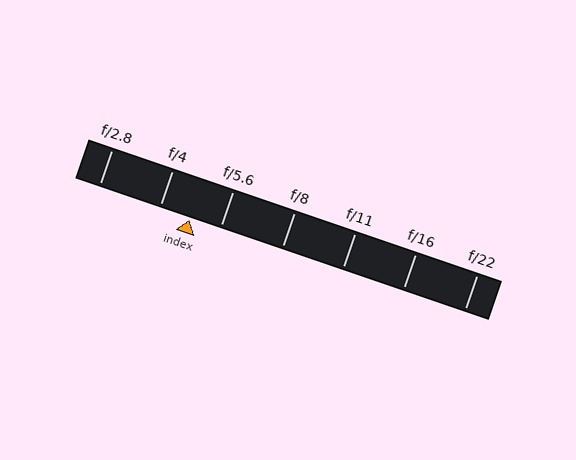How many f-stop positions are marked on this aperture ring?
There are 7 f-stop positions marked.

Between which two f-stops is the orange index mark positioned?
The index mark is between f/4 and f/5.6.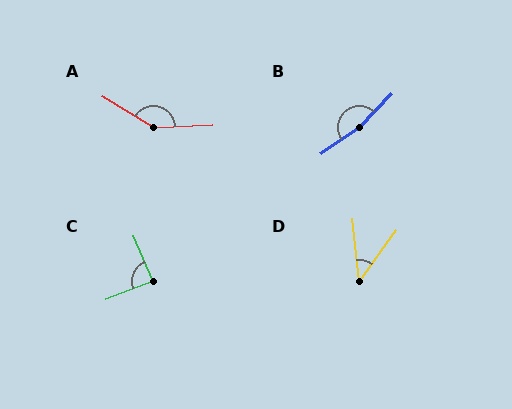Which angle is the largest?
B, at approximately 168 degrees.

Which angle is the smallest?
D, at approximately 42 degrees.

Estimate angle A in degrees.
Approximately 146 degrees.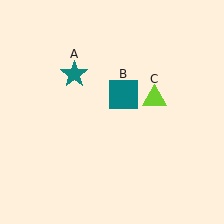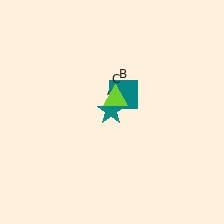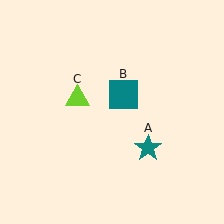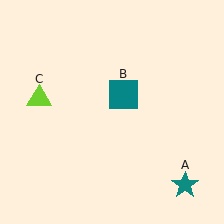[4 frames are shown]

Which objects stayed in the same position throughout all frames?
Teal square (object B) remained stationary.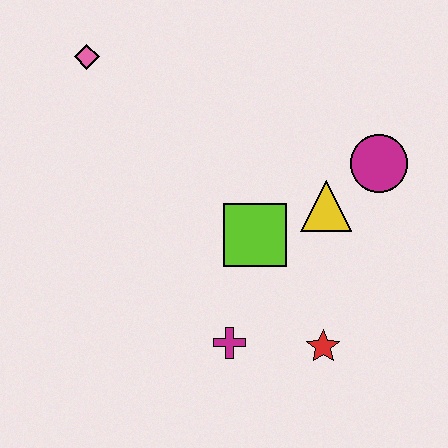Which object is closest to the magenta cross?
The red star is closest to the magenta cross.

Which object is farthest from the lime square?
The pink diamond is farthest from the lime square.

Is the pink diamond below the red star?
No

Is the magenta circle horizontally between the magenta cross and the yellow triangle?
No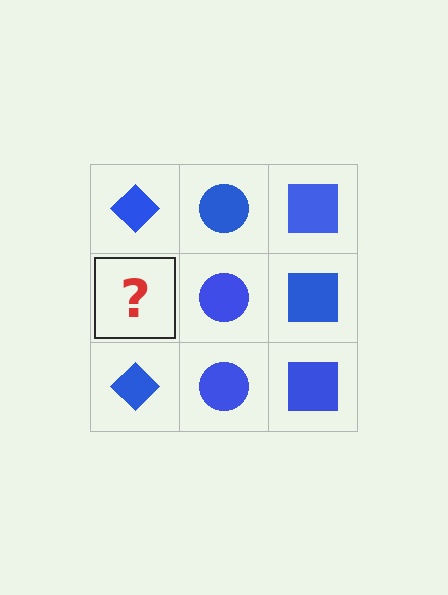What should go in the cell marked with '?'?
The missing cell should contain a blue diamond.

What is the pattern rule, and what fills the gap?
The rule is that each column has a consistent shape. The gap should be filled with a blue diamond.